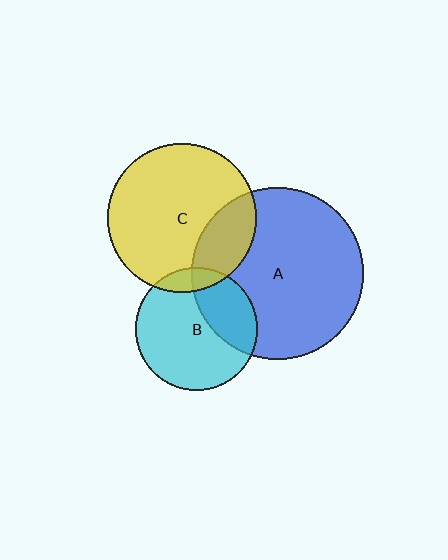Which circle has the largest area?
Circle A (blue).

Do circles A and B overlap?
Yes.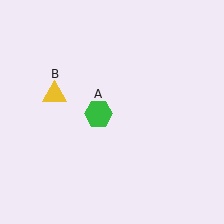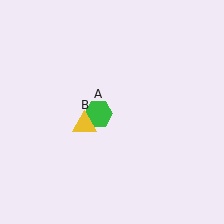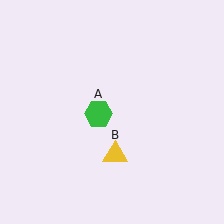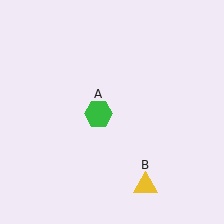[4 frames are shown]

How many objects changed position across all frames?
1 object changed position: yellow triangle (object B).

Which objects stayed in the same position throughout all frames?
Green hexagon (object A) remained stationary.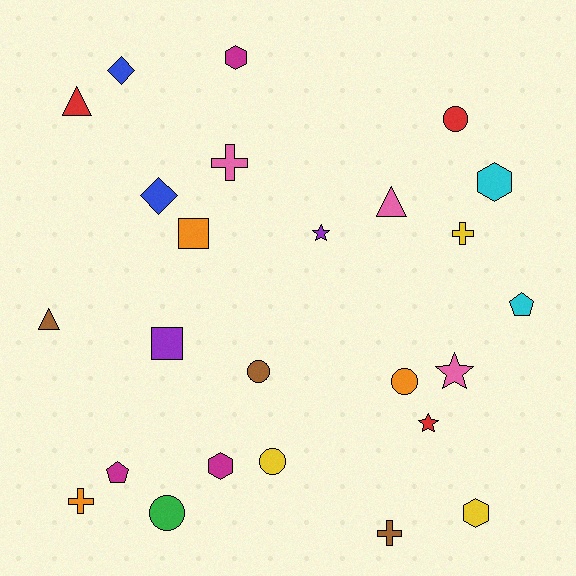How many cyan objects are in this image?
There are 2 cyan objects.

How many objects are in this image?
There are 25 objects.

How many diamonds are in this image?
There are 2 diamonds.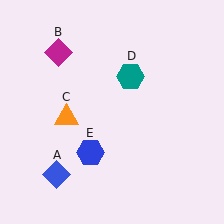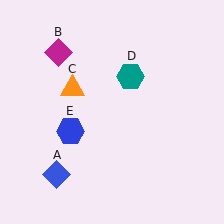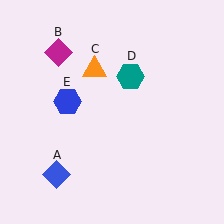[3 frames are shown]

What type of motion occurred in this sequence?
The orange triangle (object C), blue hexagon (object E) rotated clockwise around the center of the scene.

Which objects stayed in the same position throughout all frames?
Blue diamond (object A) and magenta diamond (object B) and teal hexagon (object D) remained stationary.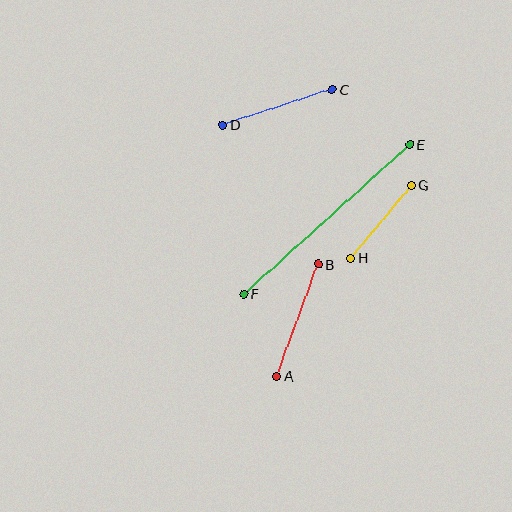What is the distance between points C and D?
The distance is approximately 115 pixels.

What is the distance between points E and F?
The distance is approximately 223 pixels.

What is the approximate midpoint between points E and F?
The midpoint is at approximately (327, 219) pixels.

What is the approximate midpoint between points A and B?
The midpoint is at approximately (298, 320) pixels.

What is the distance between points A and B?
The distance is approximately 119 pixels.